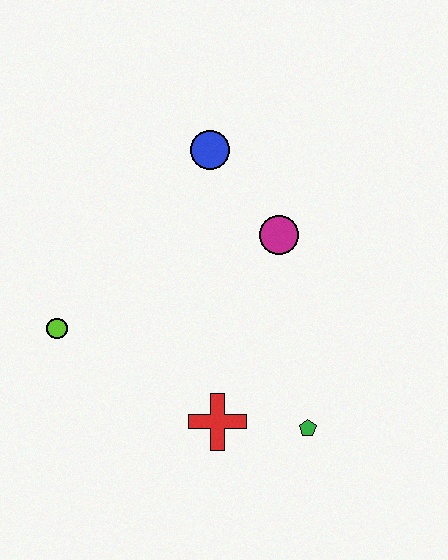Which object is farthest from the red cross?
The blue circle is farthest from the red cross.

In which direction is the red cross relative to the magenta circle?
The red cross is below the magenta circle.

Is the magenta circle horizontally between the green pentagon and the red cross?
Yes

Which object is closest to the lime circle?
The red cross is closest to the lime circle.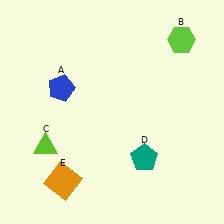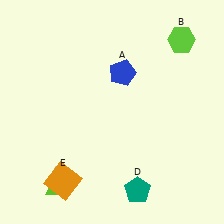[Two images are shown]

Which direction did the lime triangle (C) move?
The lime triangle (C) moved down.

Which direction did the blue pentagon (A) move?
The blue pentagon (A) moved right.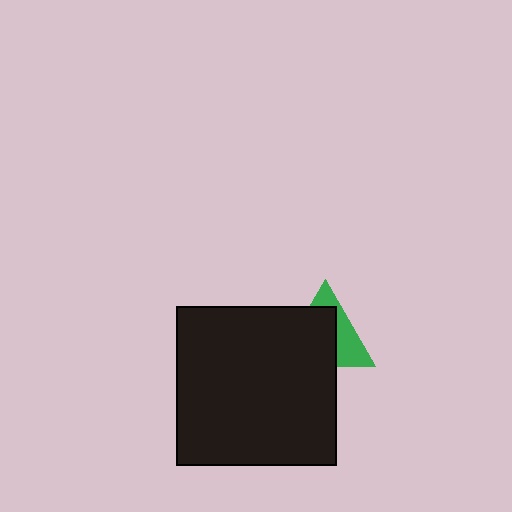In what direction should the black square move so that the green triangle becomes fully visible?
The black square should move toward the lower-left. That is the shortest direction to clear the overlap and leave the green triangle fully visible.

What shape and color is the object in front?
The object in front is a black square.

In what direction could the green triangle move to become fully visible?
The green triangle could move toward the upper-right. That would shift it out from behind the black square entirely.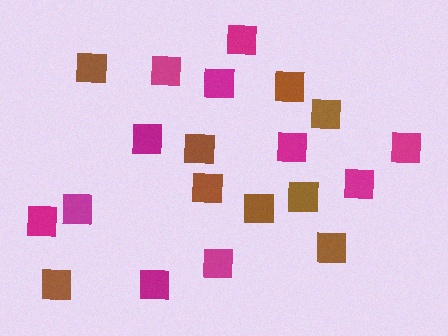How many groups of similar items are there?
There are 2 groups: one group of magenta squares (11) and one group of brown squares (9).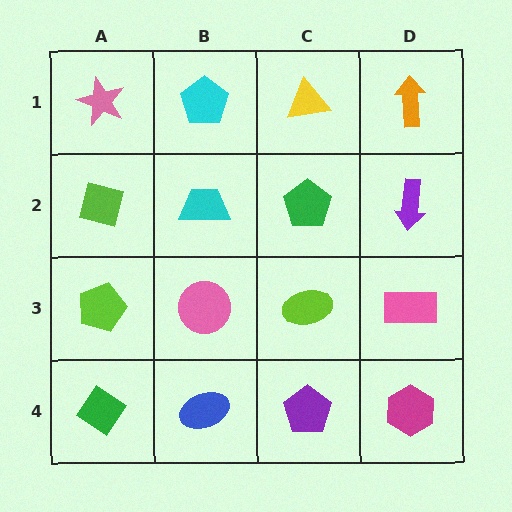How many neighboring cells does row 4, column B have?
3.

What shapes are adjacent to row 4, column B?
A pink circle (row 3, column B), a green diamond (row 4, column A), a purple pentagon (row 4, column C).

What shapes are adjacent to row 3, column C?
A green pentagon (row 2, column C), a purple pentagon (row 4, column C), a pink circle (row 3, column B), a pink rectangle (row 3, column D).